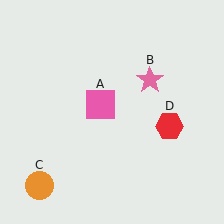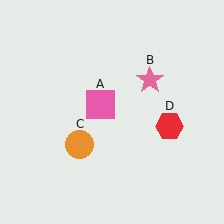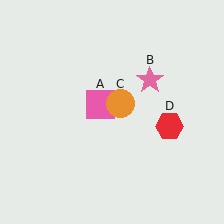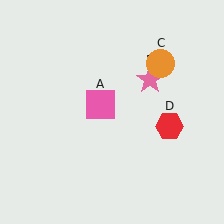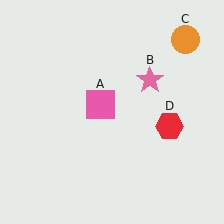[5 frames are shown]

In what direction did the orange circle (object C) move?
The orange circle (object C) moved up and to the right.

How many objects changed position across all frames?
1 object changed position: orange circle (object C).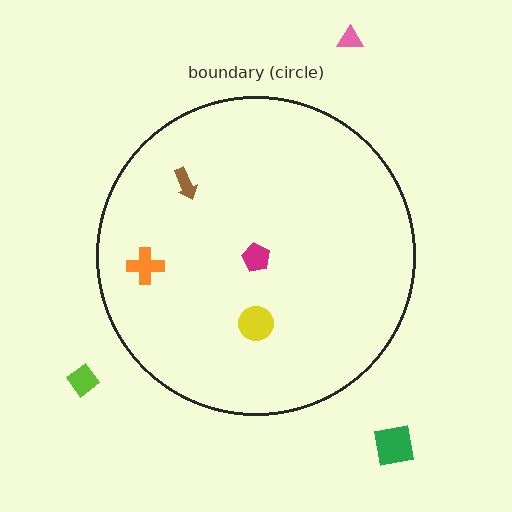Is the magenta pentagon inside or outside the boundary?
Inside.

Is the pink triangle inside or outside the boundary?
Outside.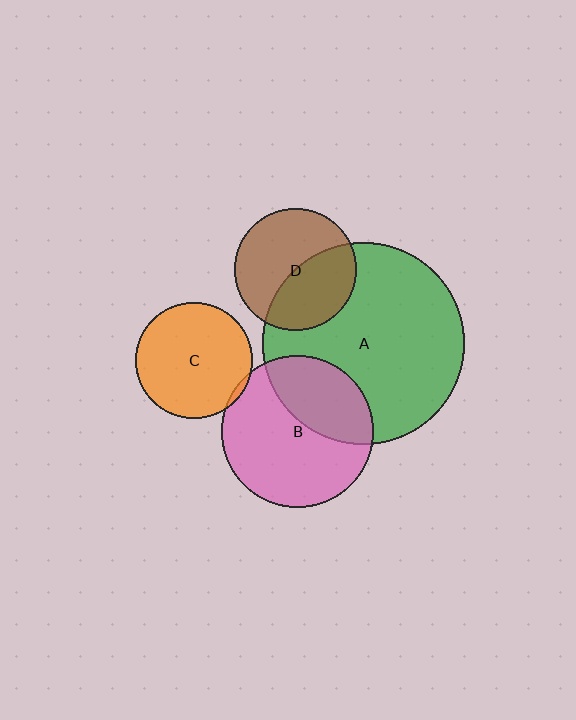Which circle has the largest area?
Circle A (green).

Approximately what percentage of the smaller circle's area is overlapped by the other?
Approximately 5%.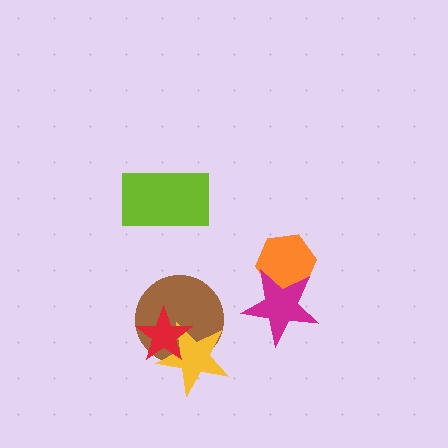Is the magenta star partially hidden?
No, no other shape covers it.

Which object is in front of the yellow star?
The red star is in front of the yellow star.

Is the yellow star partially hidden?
Yes, it is partially covered by another shape.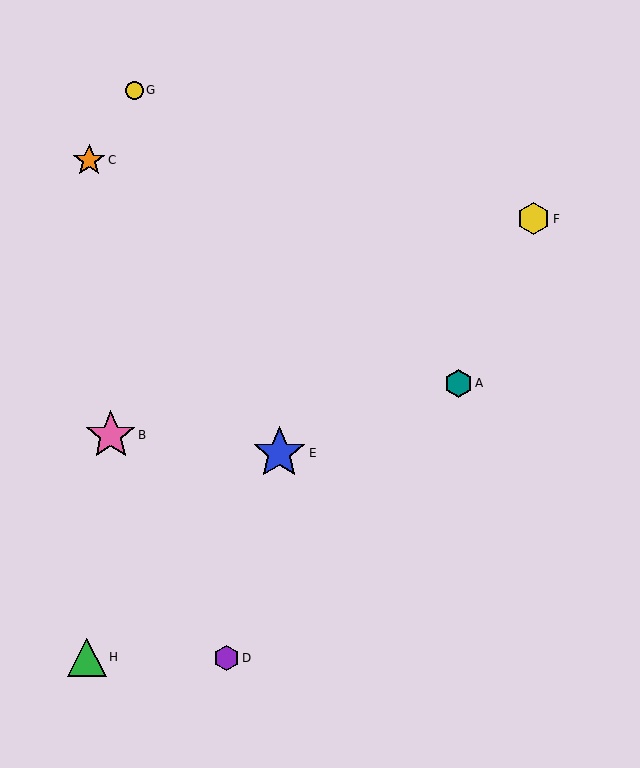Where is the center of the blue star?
The center of the blue star is at (279, 453).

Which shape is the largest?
The blue star (labeled E) is the largest.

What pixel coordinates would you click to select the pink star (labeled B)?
Click at (111, 435) to select the pink star B.